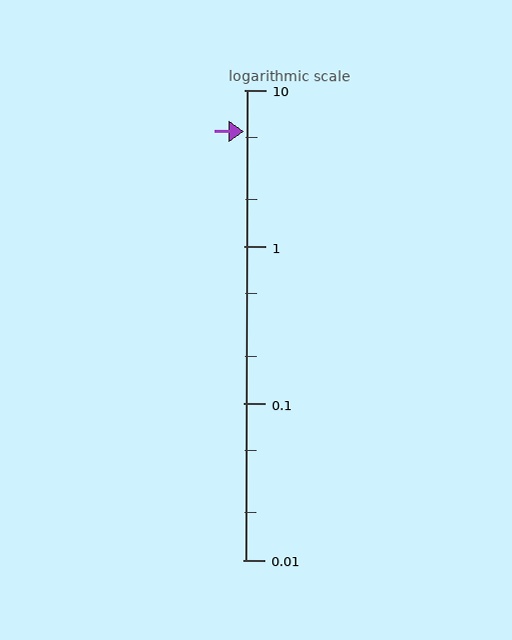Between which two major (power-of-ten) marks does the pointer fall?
The pointer is between 1 and 10.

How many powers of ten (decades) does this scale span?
The scale spans 3 decades, from 0.01 to 10.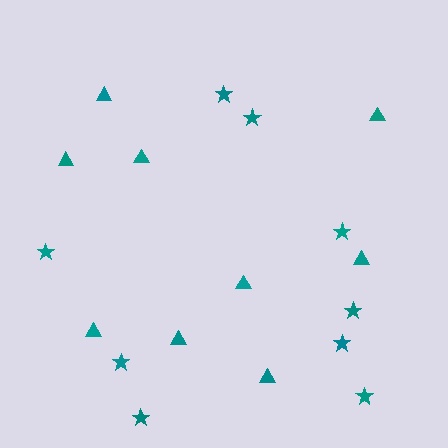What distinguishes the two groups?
There are 2 groups: one group of triangles (9) and one group of stars (9).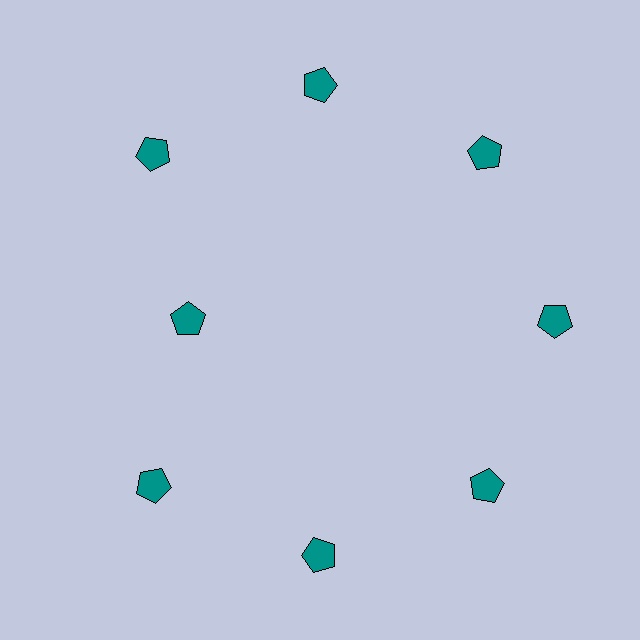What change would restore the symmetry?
The symmetry would be restored by moving it outward, back onto the ring so that all 8 pentagons sit at equal angles and equal distance from the center.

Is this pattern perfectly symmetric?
No. The 8 teal pentagons are arranged in a ring, but one element near the 9 o'clock position is pulled inward toward the center, breaking the 8-fold rotational symmetry.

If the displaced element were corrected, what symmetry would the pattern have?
It would have 8-fold rotational symmetry — the pattern would map onto itself every 45 degrees.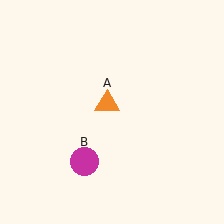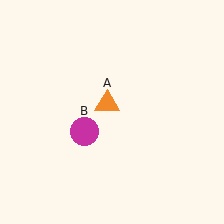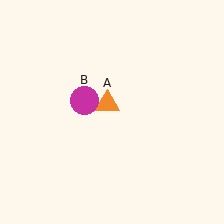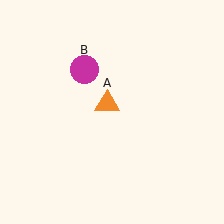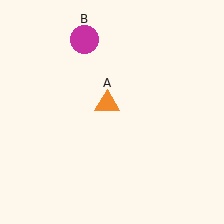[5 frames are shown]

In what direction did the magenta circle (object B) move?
The magenta circle (object B) moved up.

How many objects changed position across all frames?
1 object changed position: magenta circle (object B).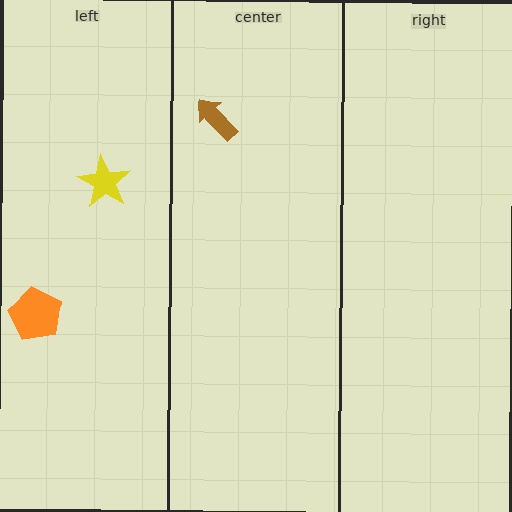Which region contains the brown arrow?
The center region.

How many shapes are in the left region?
2.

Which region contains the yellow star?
The left region.